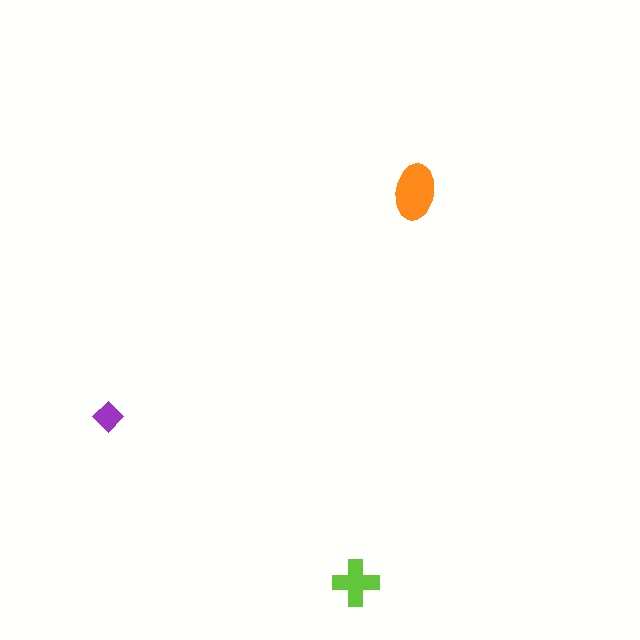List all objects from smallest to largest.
The purple diamond, the lime cross, the orange ellipse.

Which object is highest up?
The orange ellipse is topmost.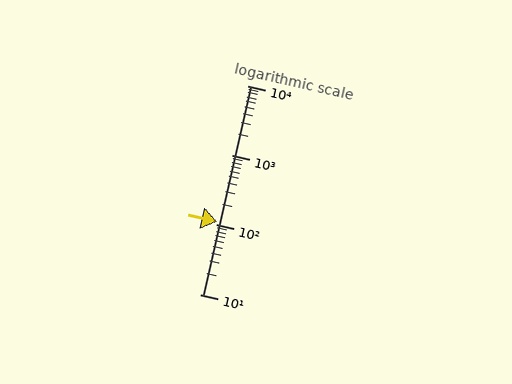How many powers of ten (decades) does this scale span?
The scale spans 3 decades, from 10 to 10000.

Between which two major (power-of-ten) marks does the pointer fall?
The pointer is between 100 and 1000.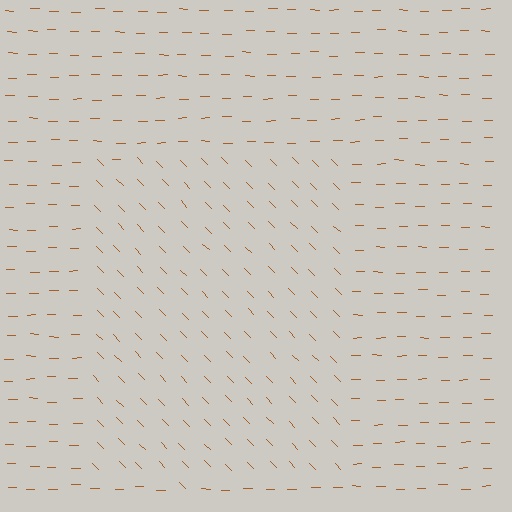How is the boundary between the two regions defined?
The boundary is defined purely by a change in line orientation (approximately 45 degrees difference). All lines are the same color and thickness.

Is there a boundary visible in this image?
Yes, there is a texture boundary formed by a change in line orientation.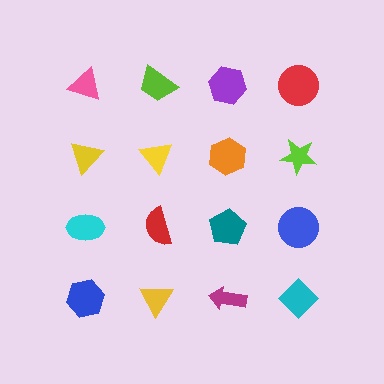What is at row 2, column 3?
An orange hexagon.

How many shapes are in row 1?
4 shapes.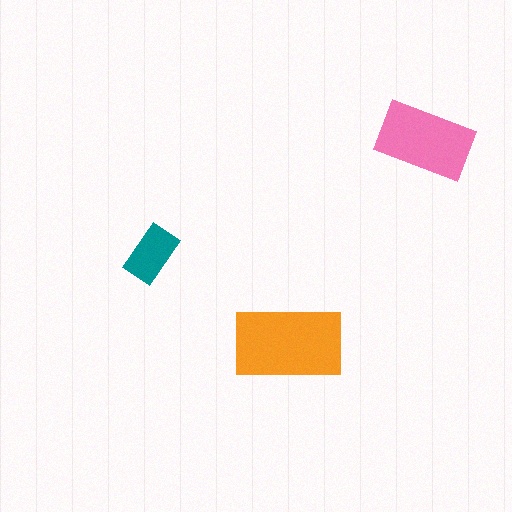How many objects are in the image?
There are 3 objects in the image.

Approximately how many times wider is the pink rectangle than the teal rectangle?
About 1.5 times wider.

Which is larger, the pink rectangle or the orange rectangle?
The orange one.